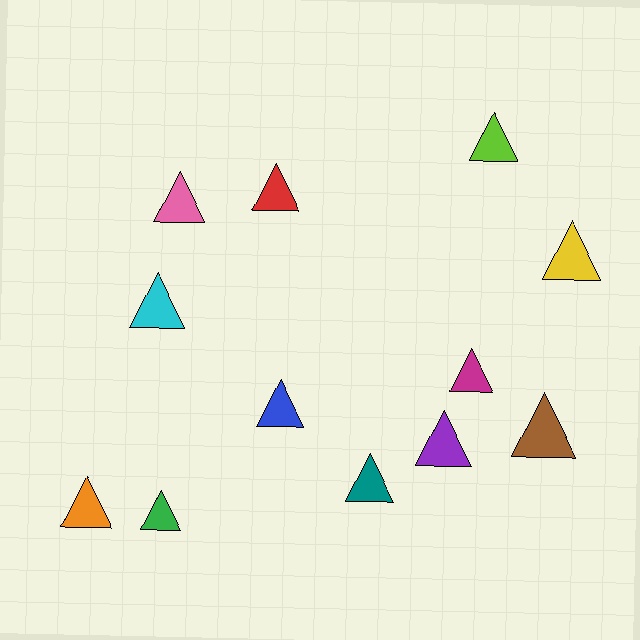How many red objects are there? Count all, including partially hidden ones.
There is 1 red object.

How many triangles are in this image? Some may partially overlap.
There are 12 triangles.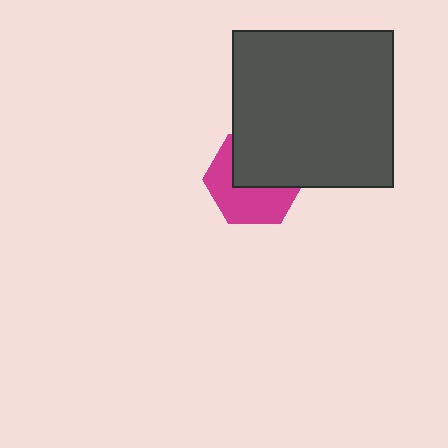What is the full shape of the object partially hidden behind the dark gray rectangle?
The partially hidden object is a magenta hexagon.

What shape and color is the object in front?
The object in front is a dark gray rectangle.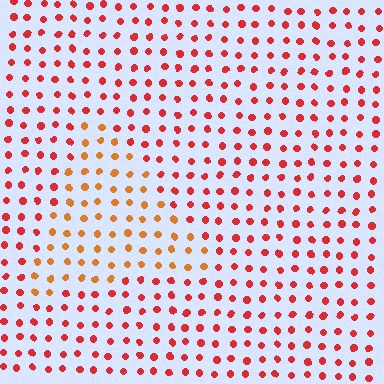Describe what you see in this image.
The image is filled with small red elements in a uniform arrangement. A triangle-shaped region is visible where the elements are tinted to a slightly different hue, forming a subtle color boundary.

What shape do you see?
I see a triangle.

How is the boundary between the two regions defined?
The boundary is defined purely by a slight shift in hue (about 31 degrees). Spacing, size, and orientation are identical on both sides.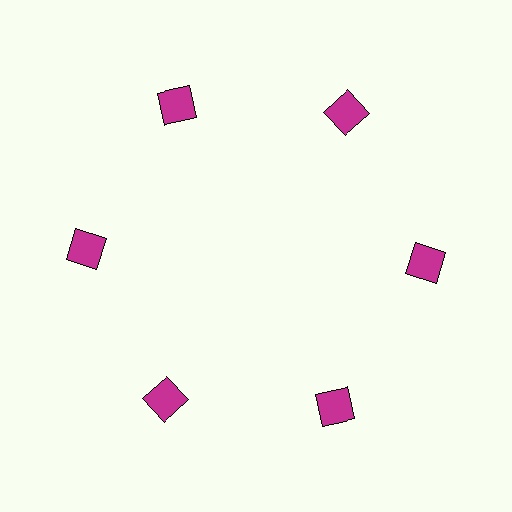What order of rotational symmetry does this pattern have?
This pattern has 6-fold rotational symmetry.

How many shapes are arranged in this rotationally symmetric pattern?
There are 6 shapes, arranged in 6 groups of 1.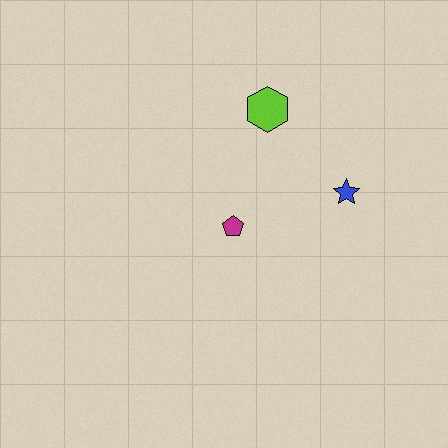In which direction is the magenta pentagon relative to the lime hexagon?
The magenta pentagon is below the lime hexagon.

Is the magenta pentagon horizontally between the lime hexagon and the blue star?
No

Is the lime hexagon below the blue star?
No